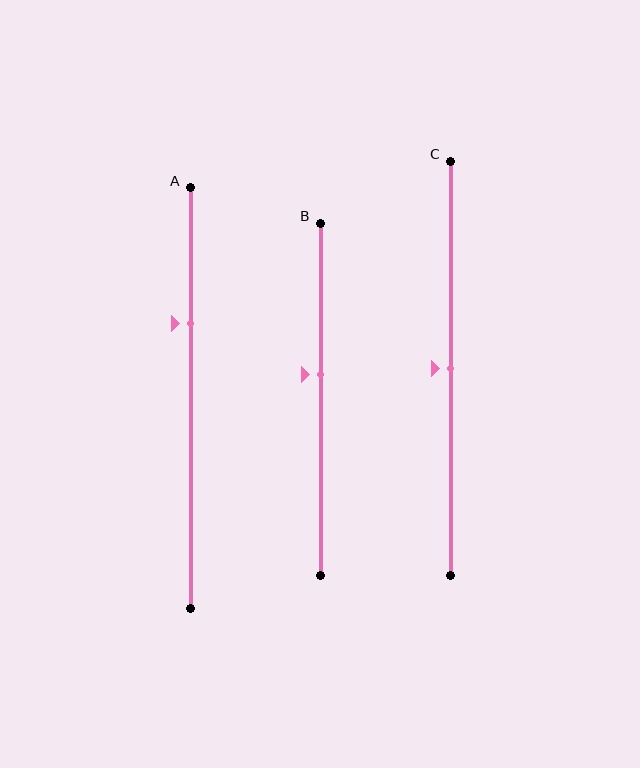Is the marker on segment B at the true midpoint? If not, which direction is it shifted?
No, the marker on segment B is shifted upward by about 7% of the segment length.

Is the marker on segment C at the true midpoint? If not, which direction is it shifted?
Yes, the marker on segment C is at the true midpoint.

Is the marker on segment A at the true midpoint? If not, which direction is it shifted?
No, the marker on segment A is shifted upward by about 18% of the segment length.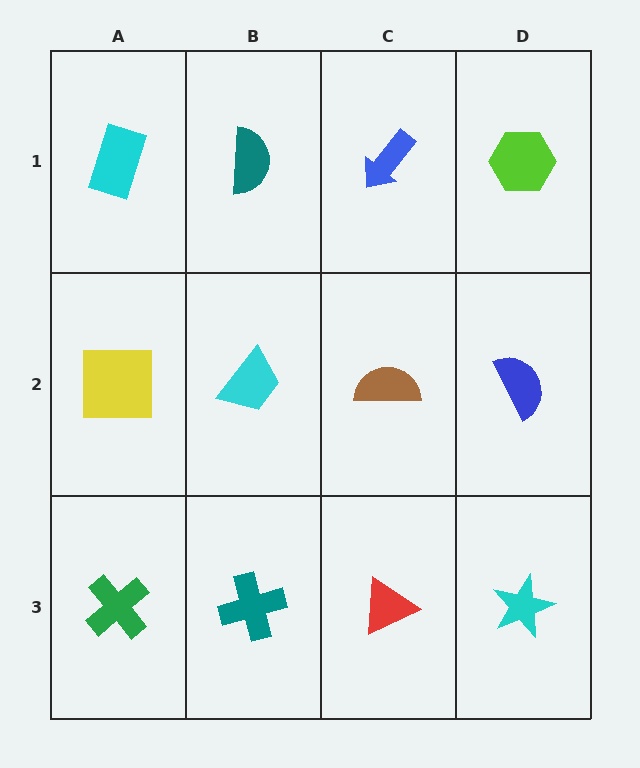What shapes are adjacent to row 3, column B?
A cyan trapezoid (row 2, column B), a green cross (row 3, column A), a red triangle (row 3, column C).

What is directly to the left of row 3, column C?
A teal cross.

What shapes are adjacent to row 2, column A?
A cyan rectangle (row 1, column A), a green cross (row 3, column A), a cyan trapezoid (row 2, column B).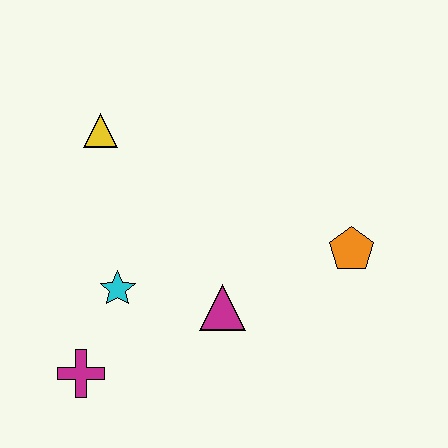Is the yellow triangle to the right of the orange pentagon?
No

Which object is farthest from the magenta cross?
The orange pentagon is farthest from the magenta cross.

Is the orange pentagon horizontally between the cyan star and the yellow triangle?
No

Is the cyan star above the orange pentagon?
No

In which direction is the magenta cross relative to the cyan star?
The magenta cross is below the cyan star.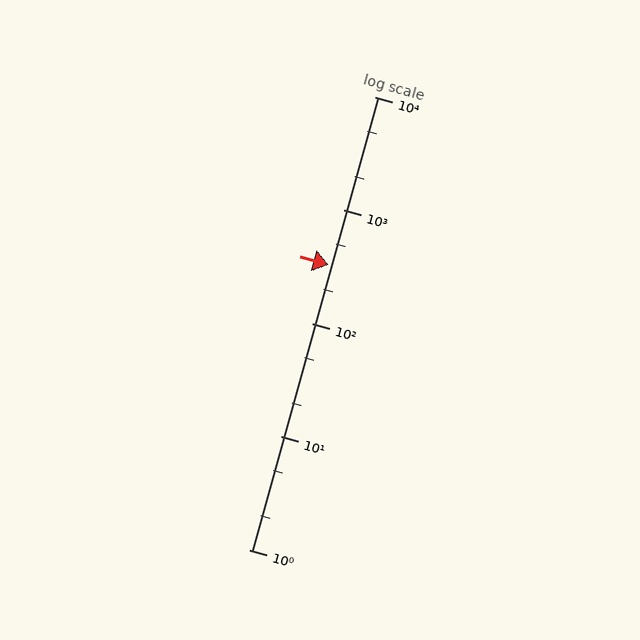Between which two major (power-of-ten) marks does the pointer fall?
The pointer is between 100 and 1000.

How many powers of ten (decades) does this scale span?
The scale spans 4 decades, from 1 to 10000.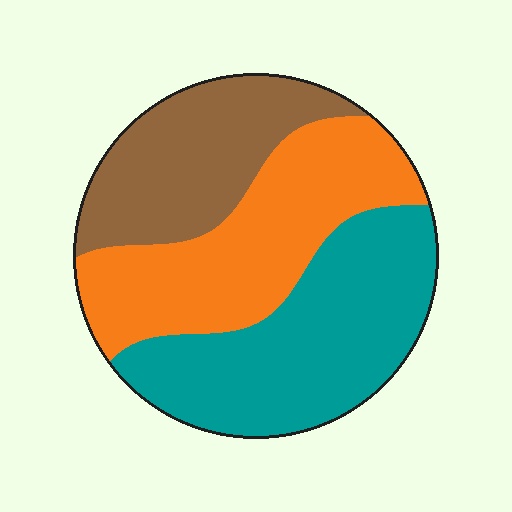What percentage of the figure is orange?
Orange takes up about one third (1/3) of the figure.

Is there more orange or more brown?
Orange.